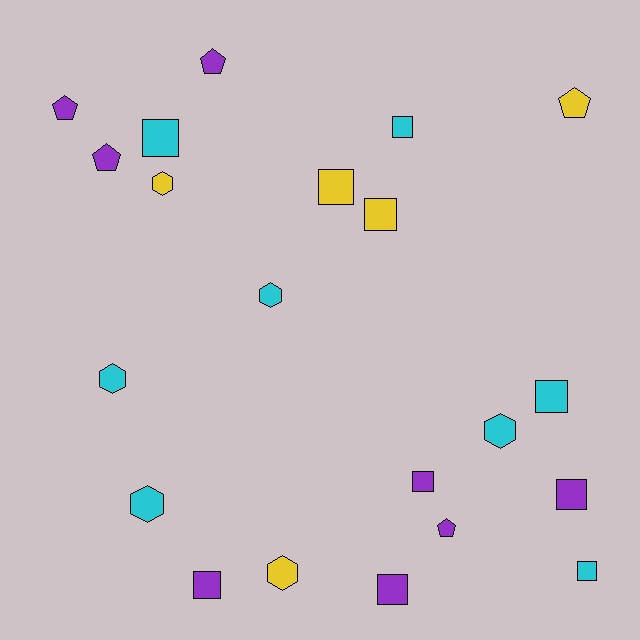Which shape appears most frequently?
Square, with 10 objects.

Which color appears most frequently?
Cyan, with 8 objects.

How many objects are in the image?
There are 21 objects.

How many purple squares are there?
There are 4 purple squares.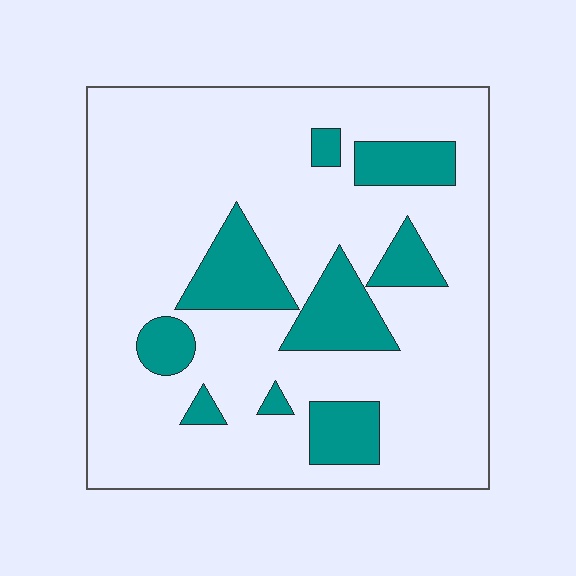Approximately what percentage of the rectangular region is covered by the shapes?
Approximately 20%.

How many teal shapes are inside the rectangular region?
9.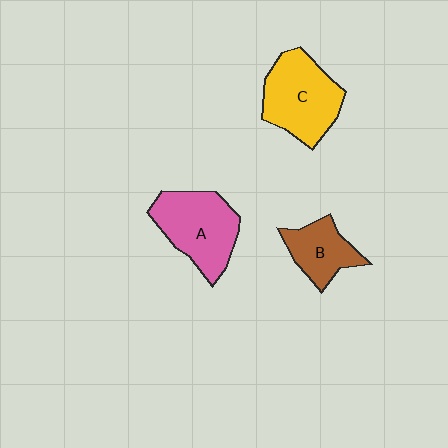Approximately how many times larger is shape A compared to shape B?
Approximately 1.6 times.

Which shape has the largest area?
Shape C (yellow).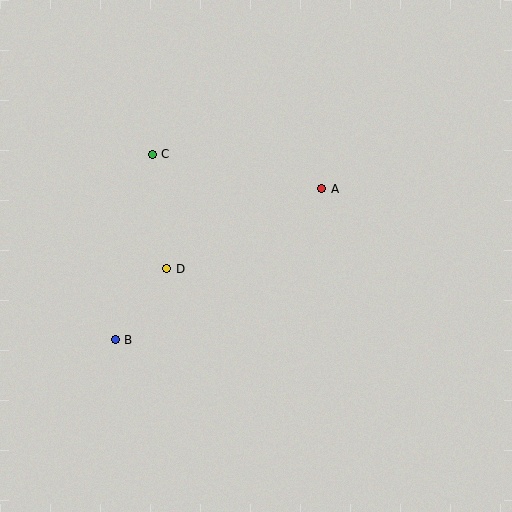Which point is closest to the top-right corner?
Point A is closest to the top-right corner.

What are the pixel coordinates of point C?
Point C is at (152, 154).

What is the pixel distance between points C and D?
The distance between C and D is 115 pixels.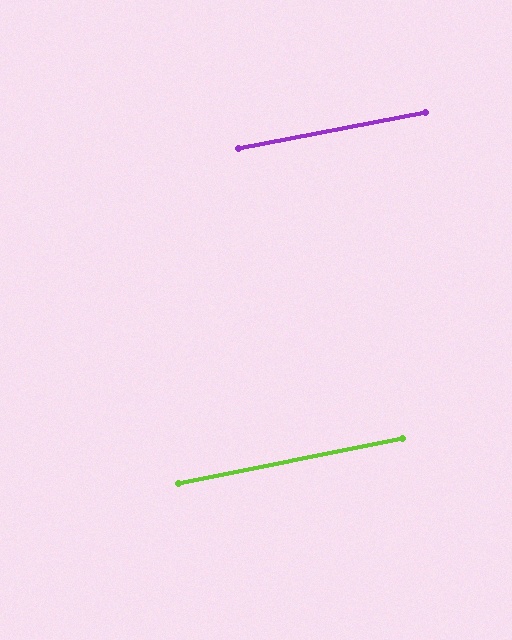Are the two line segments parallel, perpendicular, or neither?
Parallel — their directions differ by only 0.5°.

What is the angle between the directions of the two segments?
Approximately 0 degrees.